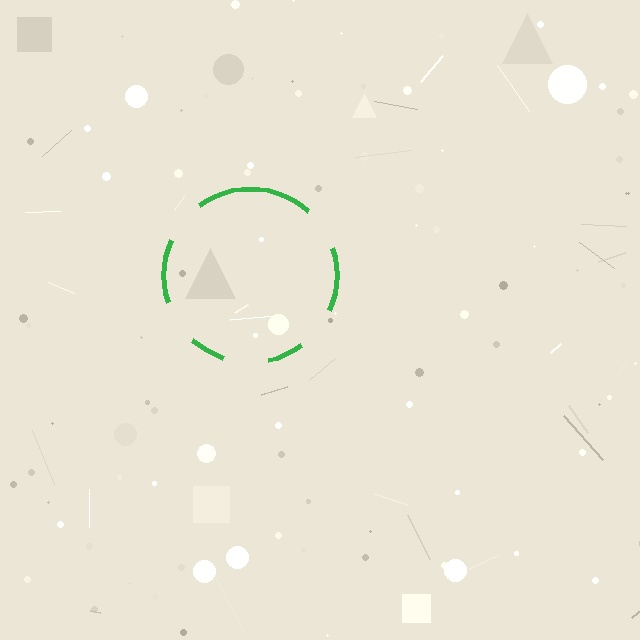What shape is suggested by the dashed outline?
The dashed outline suggests a circle.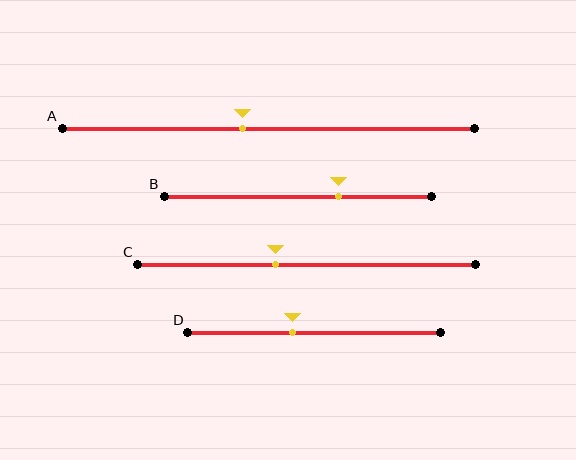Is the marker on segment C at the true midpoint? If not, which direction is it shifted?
No, the marker on segment C is shifted to the left by about 9% of the segment length.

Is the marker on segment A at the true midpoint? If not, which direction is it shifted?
No, the marker on segment A is shifted to the left by about 6% of the segment length.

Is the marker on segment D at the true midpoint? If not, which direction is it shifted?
No, the marker on segment D is shifted to the left by about 9% of the segment length.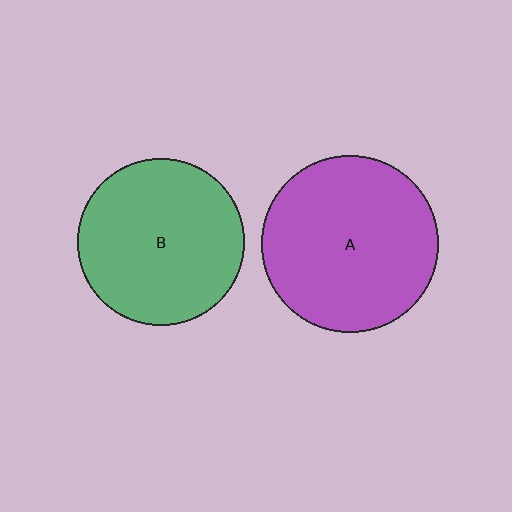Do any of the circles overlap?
No, none of the circles overlap.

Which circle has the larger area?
Circle A (purple).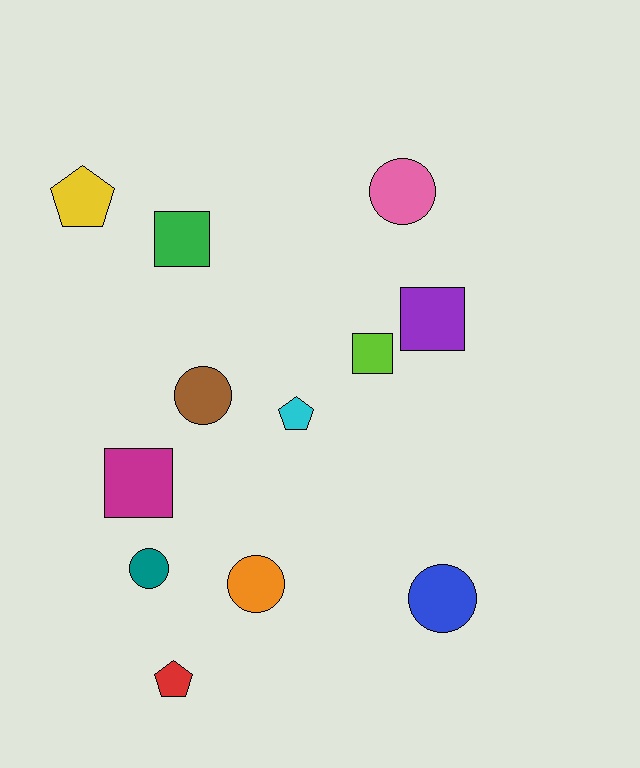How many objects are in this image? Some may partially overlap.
There are 12 objects.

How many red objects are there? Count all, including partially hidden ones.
There is 1 red object.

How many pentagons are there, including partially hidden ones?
There are 3 pentagons.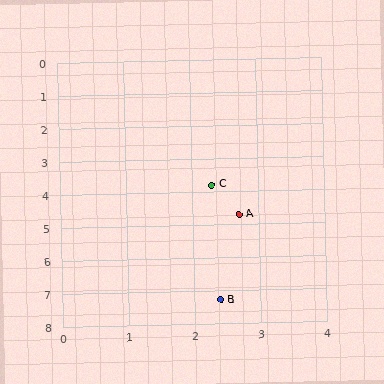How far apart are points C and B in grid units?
Points C and B are about 3.5 grid units apart.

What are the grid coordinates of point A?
Point A is at approximately (2.7, 4.7).